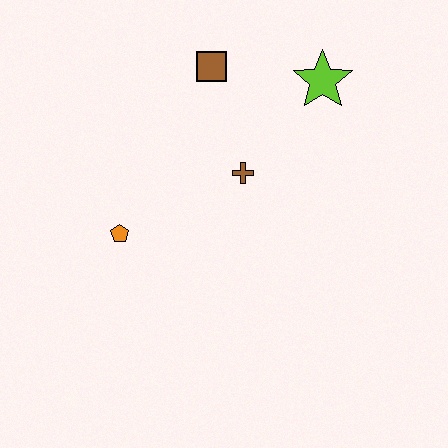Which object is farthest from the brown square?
The orange pentagon is farthest from the brown square.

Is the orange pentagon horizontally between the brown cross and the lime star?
No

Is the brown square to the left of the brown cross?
Yes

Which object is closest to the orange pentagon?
The brown cross is closest to the orange pentagon.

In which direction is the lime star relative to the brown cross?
The lime star is above the brown cross.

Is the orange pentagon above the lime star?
No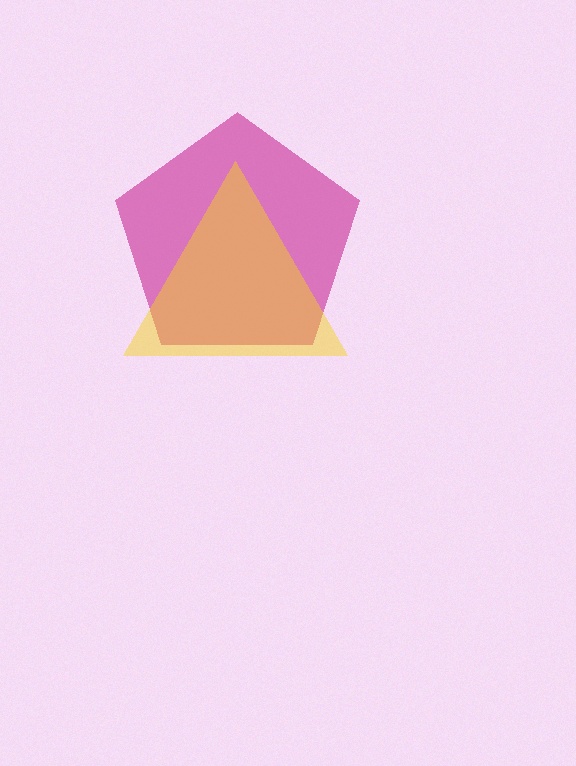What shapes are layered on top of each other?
The layered shapes are: a magenta pentagon, a yellow triangle.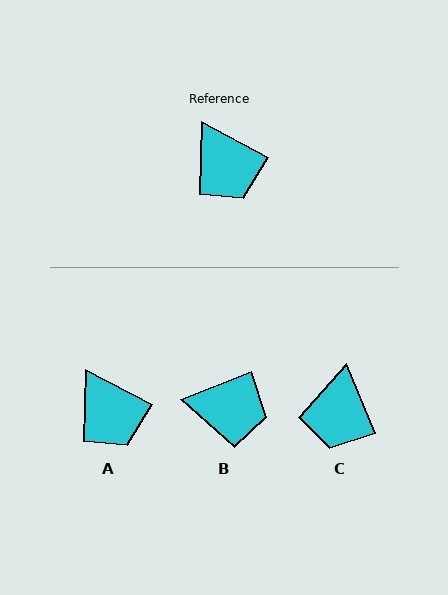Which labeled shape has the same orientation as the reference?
A.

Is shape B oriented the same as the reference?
No, it is off by about 49 degrees.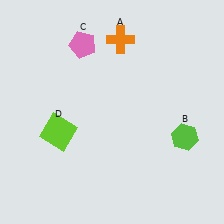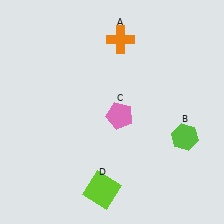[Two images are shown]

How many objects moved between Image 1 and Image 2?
2 objects moved between the two images.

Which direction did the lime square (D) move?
The lime square (D) moved down.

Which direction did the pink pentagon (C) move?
The pink pentagon (C) moved down.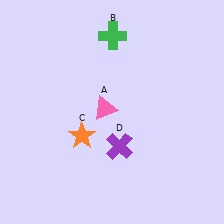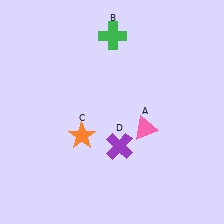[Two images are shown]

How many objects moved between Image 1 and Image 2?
1 object moved between the two images.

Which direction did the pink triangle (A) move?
The pink triangle (A) moved right.